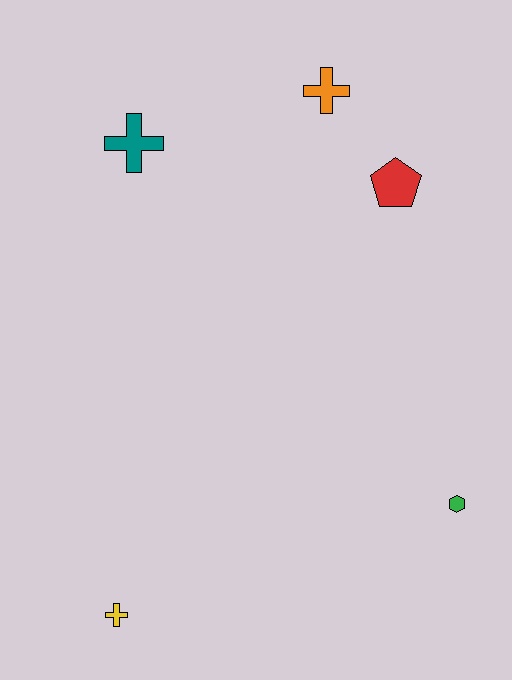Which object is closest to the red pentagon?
The orange cross is closest to the red pentagon.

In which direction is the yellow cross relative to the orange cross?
The yellow cross is below the orange cross.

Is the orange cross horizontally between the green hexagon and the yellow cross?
Yes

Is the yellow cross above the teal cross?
No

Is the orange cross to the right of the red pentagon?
No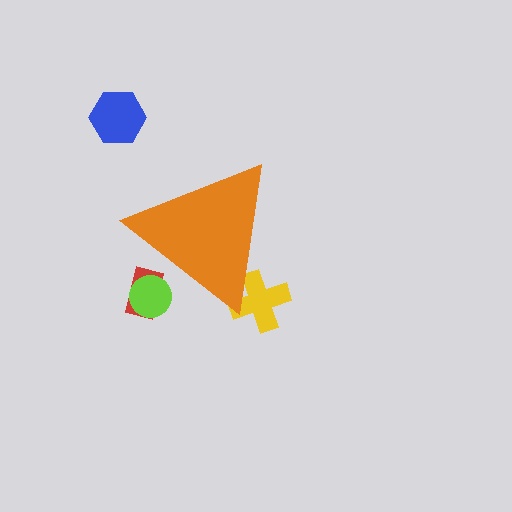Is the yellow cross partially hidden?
Yes, the yellow cross is partially hidden behind the orange triangle.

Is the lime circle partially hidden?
Yes, the lime circle is partially hidden behind the orange triangle.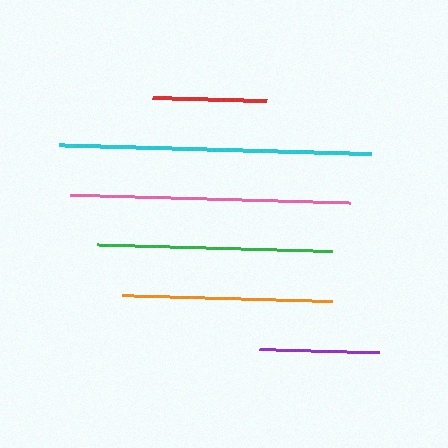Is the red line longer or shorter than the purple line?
The purple line is longer than the red line.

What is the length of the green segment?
The green segment is approximately 234 pixels long.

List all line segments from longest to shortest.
From longest to shortest: cyan, pink, green, orange, purple, red.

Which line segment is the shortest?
The red line is the shortest at approximately 114 pixels.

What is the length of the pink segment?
The pink segment is approximately 280 pixels long.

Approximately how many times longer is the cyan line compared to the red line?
The cyan line is approximately 2.7 times the length of the red line.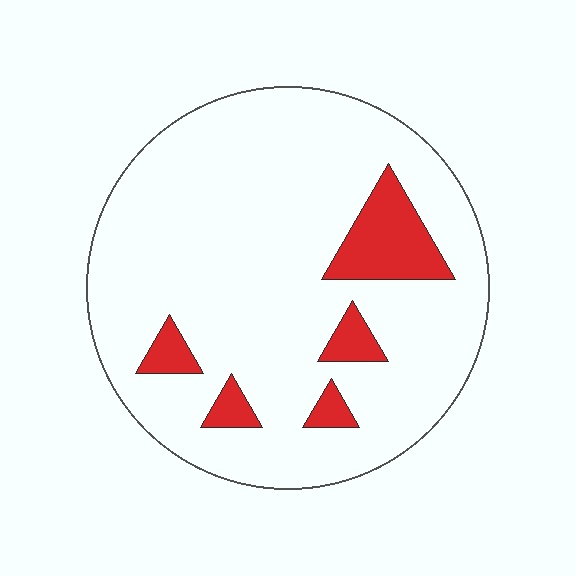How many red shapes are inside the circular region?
5.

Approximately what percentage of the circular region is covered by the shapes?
Approximately 10%.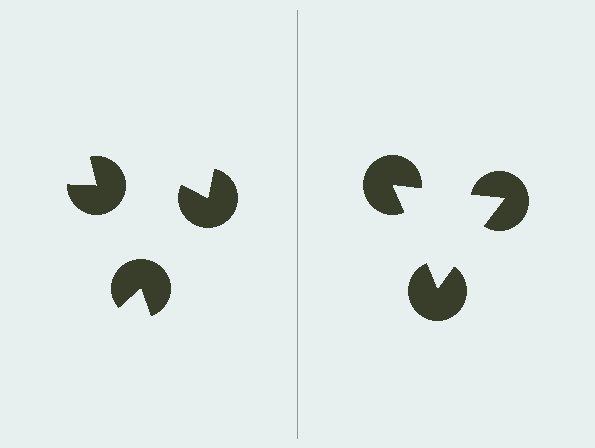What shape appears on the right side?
An illusory triangle.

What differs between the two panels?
The pac-man discs are positioned identically on both sides; only the wedge orientations differ. On the right they align to a triangle; on the left they are misaligned.